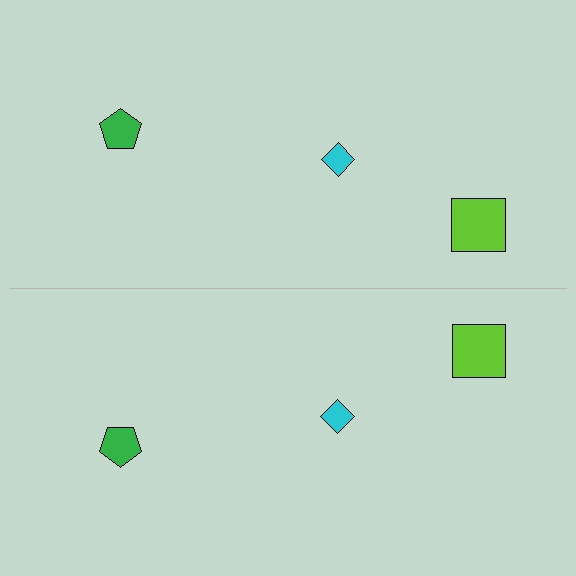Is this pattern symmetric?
Yes, this pattern has bilateral (reflection) symmetry.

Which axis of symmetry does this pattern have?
The pattern has a horizontal axis of symmetry running through the center of the image.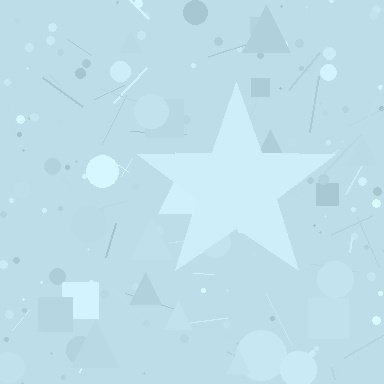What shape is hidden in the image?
A star is hidden in the image.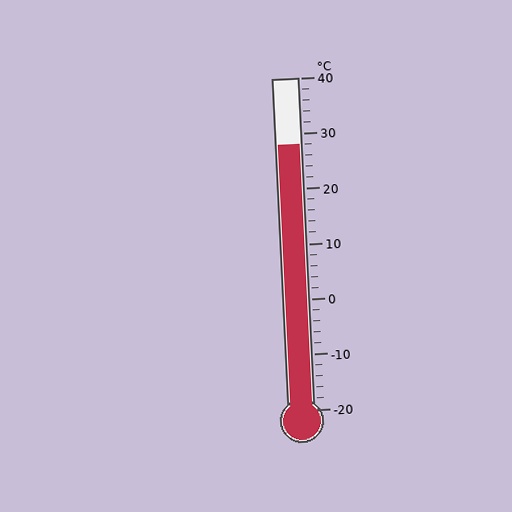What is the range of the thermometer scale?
The thermometer scale ranges from -20°C to 40°C.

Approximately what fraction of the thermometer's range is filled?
The thermometer is filled to approximately 80% of its range.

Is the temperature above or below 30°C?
The temperature is below 30°C.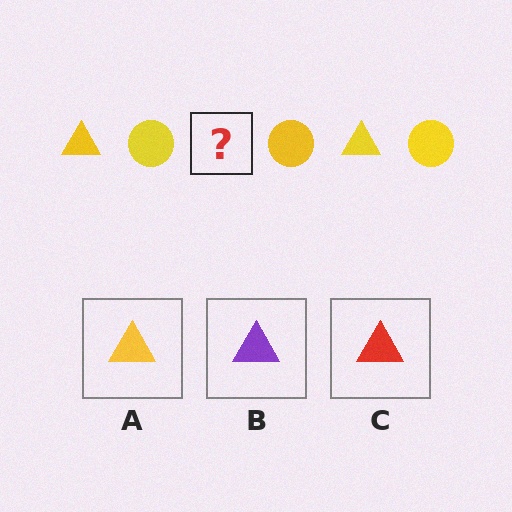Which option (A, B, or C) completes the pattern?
A.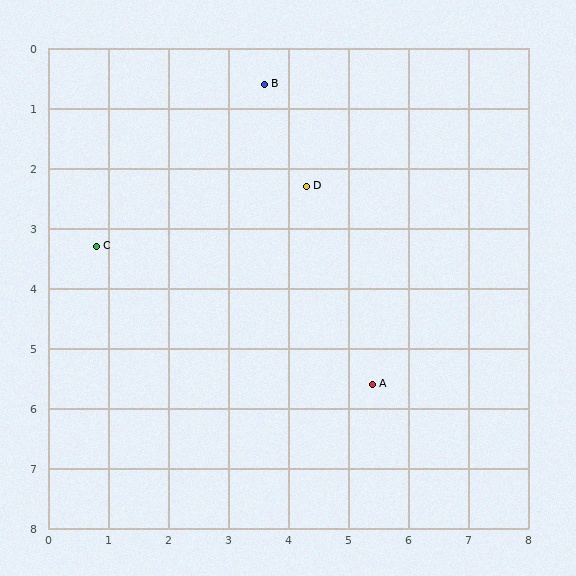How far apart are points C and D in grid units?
Points C and D are about 3.6 grid units apart.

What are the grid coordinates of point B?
Point B is at approximately (3.6, 0.6).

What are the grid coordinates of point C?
Point C is at approximately (0.8, 3.3).